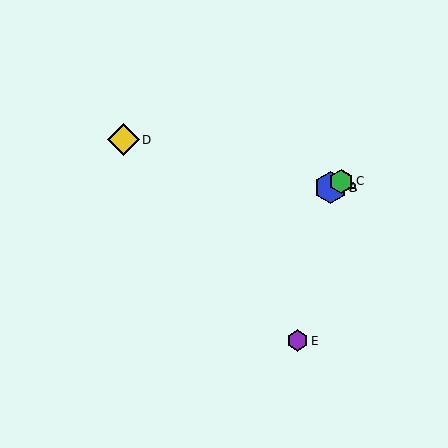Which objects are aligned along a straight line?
Objects A, B, C are aligned along a straight line.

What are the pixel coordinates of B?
Object B is at (331, 188).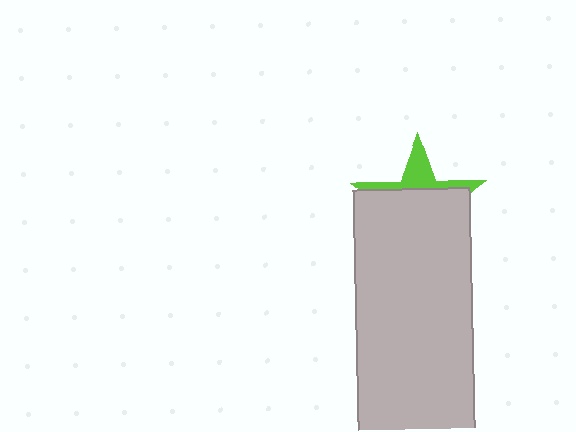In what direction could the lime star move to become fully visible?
The lime star could move up. That would shift it out from behind the light gray rectangle entirely.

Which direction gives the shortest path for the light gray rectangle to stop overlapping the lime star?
Moving down gives the shortest separation.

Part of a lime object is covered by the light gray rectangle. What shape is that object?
It is a star.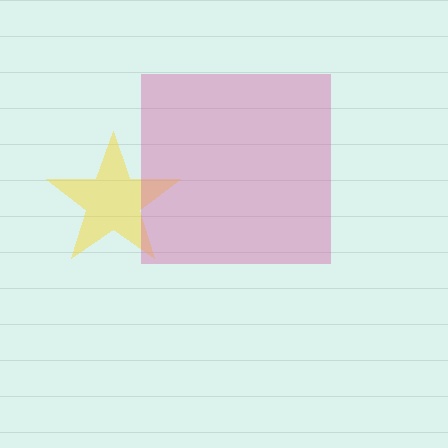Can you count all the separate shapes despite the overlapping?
Yes, there are 2 separate shapes.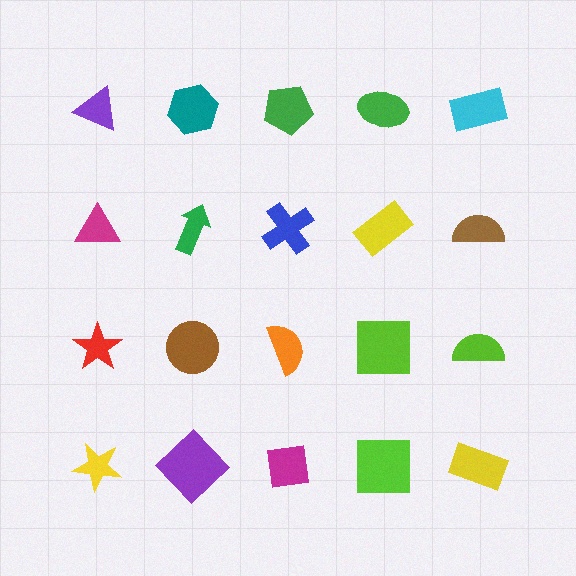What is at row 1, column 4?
A green ellipse.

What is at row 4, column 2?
A purple diamond.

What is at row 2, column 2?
A green arrow.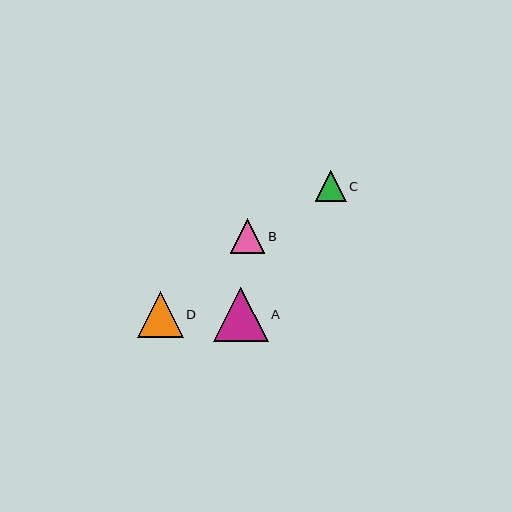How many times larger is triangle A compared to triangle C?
Triangle A is approximately 1.8 times the size of triangle C.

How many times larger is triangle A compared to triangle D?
Triangle A is approximately 1.2 times the size of triangle D.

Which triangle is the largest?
Triangle A is the largest with a size of approximately 54 pixels.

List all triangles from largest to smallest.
From largest to smallest: A, D, B, C.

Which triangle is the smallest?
Triangle C is the smallest with a size of approximately 31 pixels.